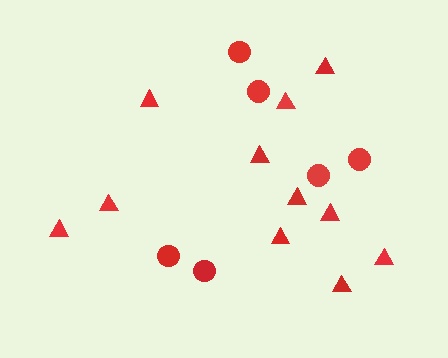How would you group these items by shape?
There are 2 groups: one group of triangles (11) and one group of circles (6).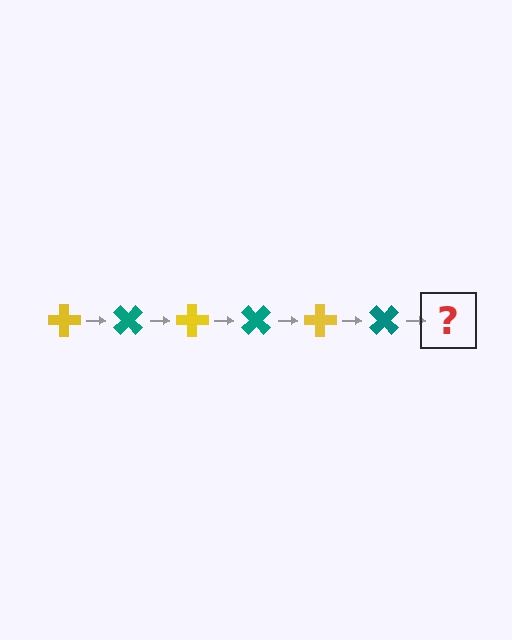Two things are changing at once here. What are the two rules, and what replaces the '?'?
The two rules are that it rotates 45 degrees each step and the color cycles through yellow and teal. The '?' should be a yellow cross, rotated 270 degrees from the start.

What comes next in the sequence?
The next element should be a yellow cross, rotated 270 degrees from the start.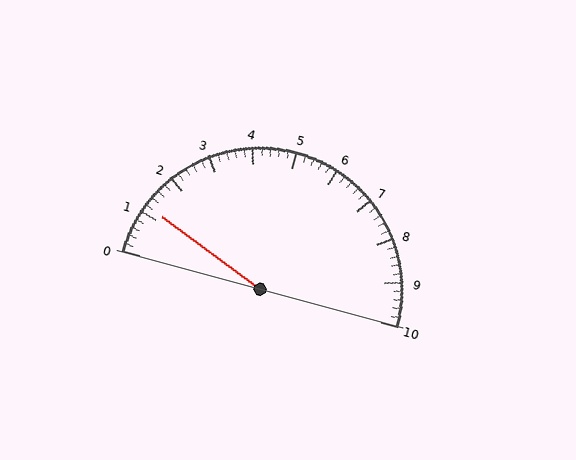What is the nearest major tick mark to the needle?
The nearest major tick mark is 1.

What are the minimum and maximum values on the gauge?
The gauge ranges from 0 to 10.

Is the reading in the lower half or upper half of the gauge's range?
The reading is in the lower half of the range (0 to 10).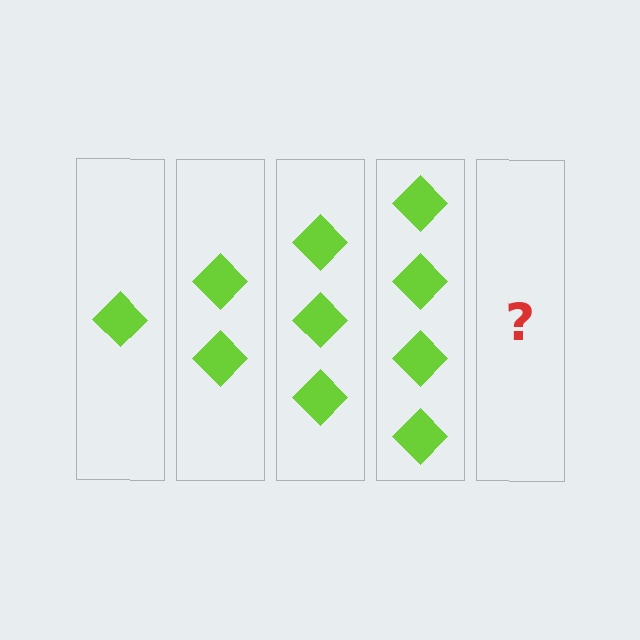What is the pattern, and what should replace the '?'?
The pattern is that each step adds one more diamond. The '?' should be 5 diamonds.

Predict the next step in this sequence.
The next step is 5 diamonds.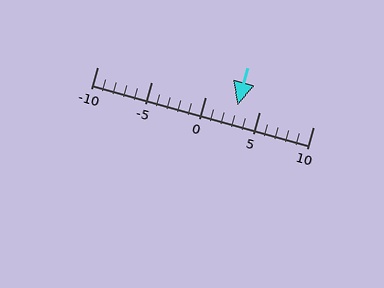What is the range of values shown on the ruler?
The ruler shows values from -10 to 10.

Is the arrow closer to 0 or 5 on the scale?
The arrow is closer to 5.